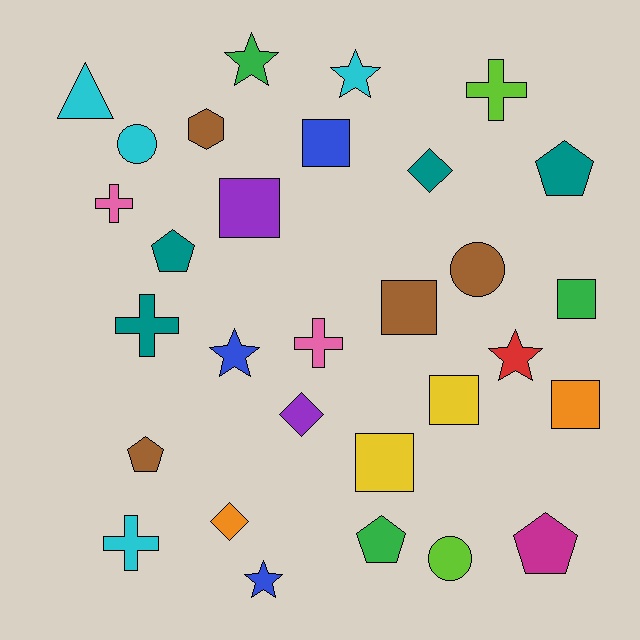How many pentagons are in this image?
There are 5 pentagons.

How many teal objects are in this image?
There are 4 teal objects.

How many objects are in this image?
There are 30 objects.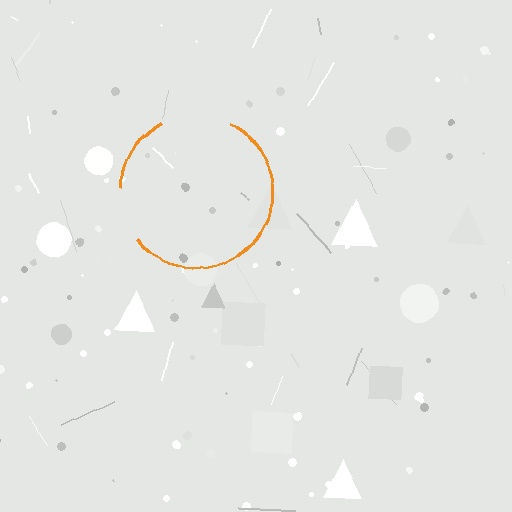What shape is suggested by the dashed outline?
The dashed outline suggests a circle.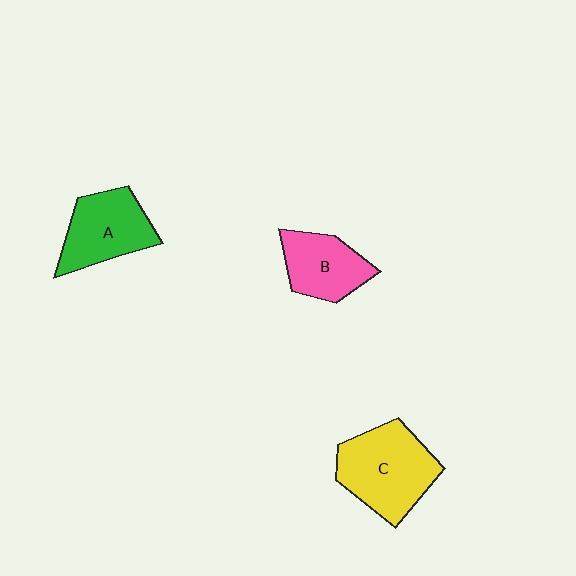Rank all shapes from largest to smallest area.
From largest to smallest: C (yellow), A (green), B (pink).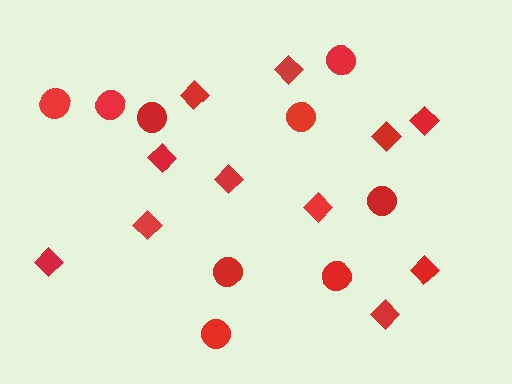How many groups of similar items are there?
There are 2 groups: one group of circles (9) and one group of diamonds (11).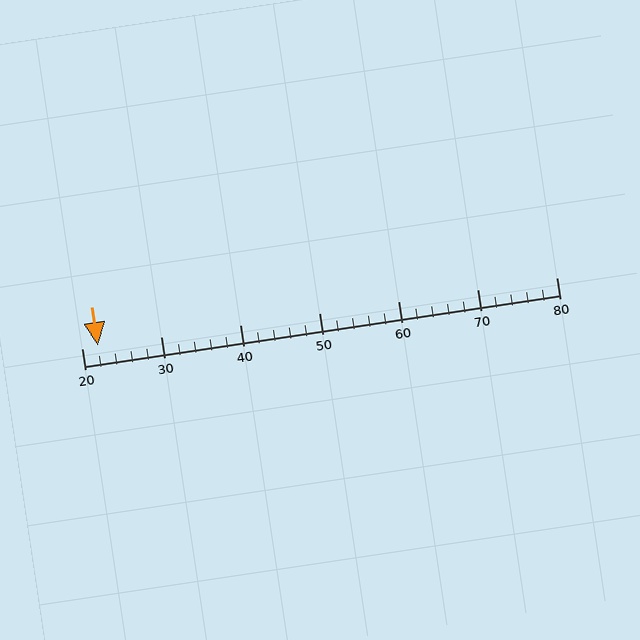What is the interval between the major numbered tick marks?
The major tick marks are spaced 10 units apart.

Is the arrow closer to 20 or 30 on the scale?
The arrow is closer to 20.